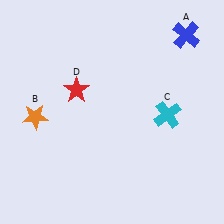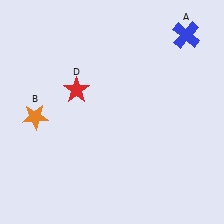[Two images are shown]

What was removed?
The cyan cross (C) was removed in Image 2.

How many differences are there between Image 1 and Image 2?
There is 1 difference between the two images.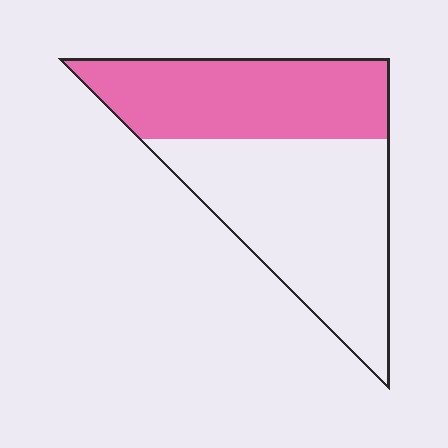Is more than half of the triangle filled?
No.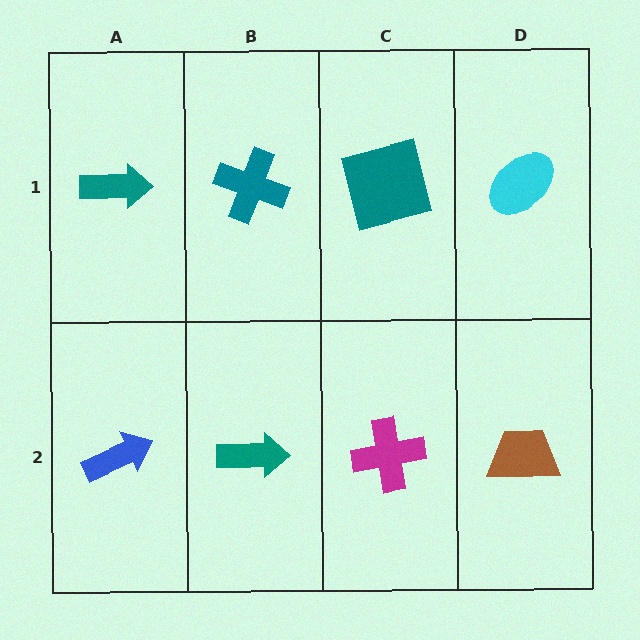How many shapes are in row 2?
4 shapes.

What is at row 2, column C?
A magenta cross.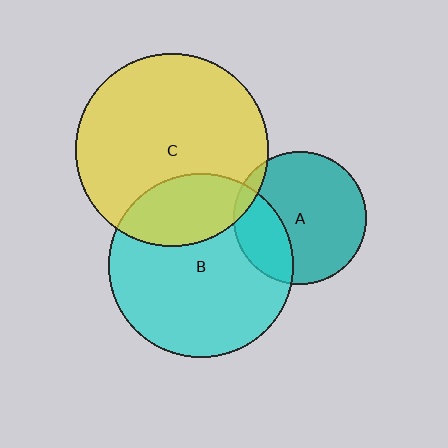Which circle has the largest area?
Circle C (yellow).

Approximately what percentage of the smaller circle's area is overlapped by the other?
Approximately 5%.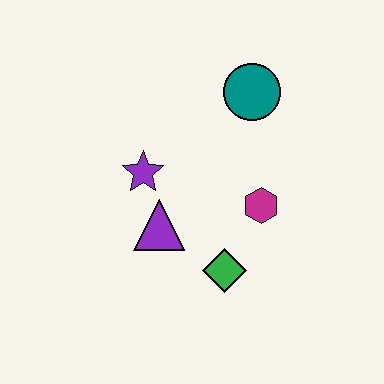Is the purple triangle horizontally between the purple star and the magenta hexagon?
Yes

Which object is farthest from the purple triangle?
The teal circle is farthest from the purple triangle.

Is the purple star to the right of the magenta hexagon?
No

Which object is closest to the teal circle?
The magenta hexagon is closest to the teal circle.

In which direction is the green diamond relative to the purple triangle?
The green diamond is to the right of the purple triangle.